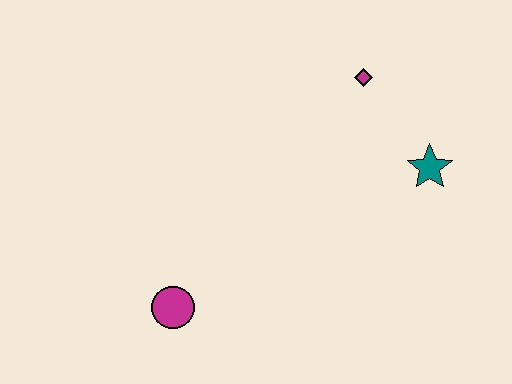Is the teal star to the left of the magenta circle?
No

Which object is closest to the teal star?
The magenta diamond is closest to the teal star.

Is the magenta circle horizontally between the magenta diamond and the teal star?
No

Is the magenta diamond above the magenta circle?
Yes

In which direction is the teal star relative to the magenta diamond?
The teal star is below the magenta diamond.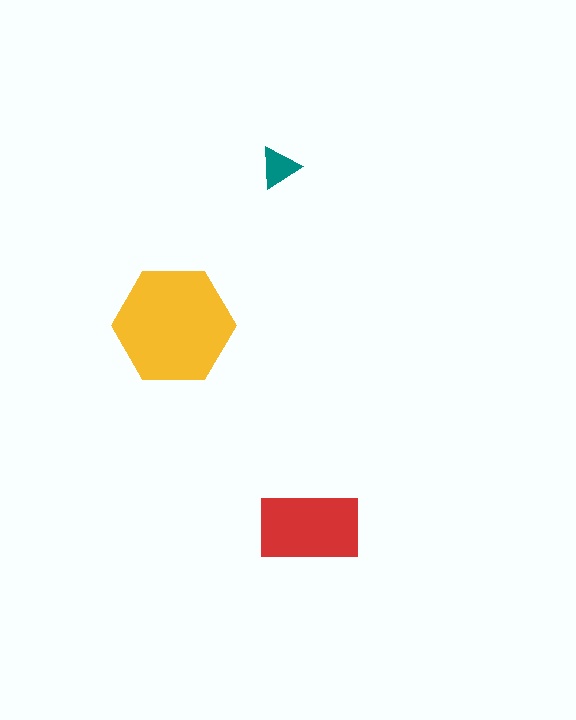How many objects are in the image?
There are 3 objects in the image.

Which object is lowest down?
The red rectangle is bottommost.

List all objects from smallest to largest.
The teal triangle, the red rectangle, the yellow hexagon.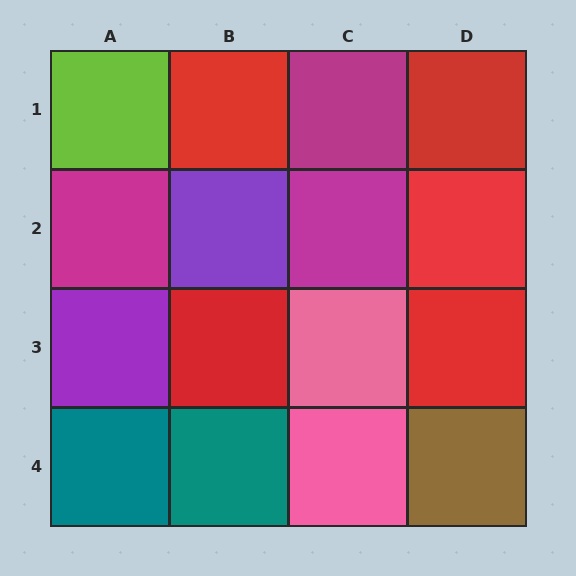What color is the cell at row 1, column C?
Magenta.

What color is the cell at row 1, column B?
Red.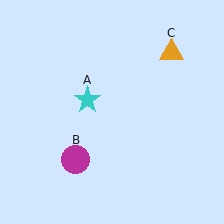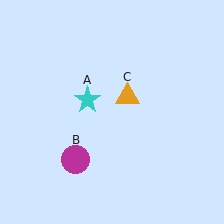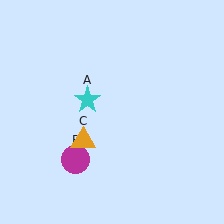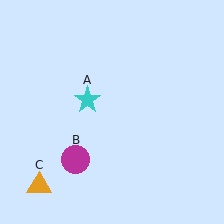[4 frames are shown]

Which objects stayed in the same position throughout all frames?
Cyan star (object A) and magenta circle (object B) remained stationary.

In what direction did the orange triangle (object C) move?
The orange triangle (object C) moved down and to the left.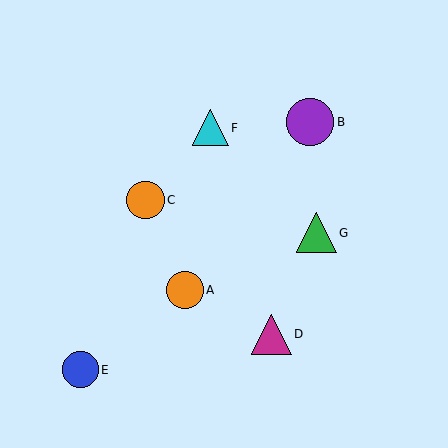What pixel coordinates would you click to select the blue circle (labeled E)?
Click at (80, 370) to select the blue circle E.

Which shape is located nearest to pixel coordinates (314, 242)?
The green triangle (labeled G) at (316, 233) is nearest to that location.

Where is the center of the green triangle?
The center of the green triangle is at (316, 233).